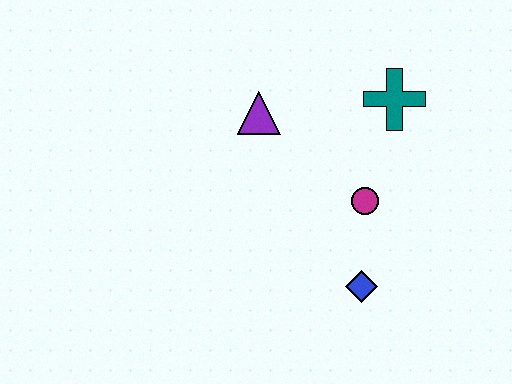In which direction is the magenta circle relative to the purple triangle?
The magenta circle is to the right of the purple triangle.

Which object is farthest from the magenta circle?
The purple triangle is farthest from the magenta circle.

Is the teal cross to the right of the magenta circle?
Yes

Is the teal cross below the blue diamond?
No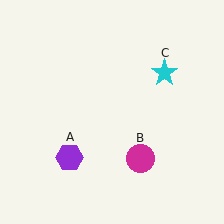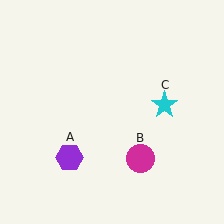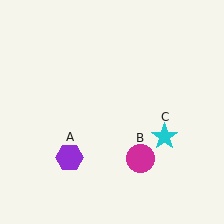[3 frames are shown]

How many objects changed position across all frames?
1 object changed position: cyan star (object C).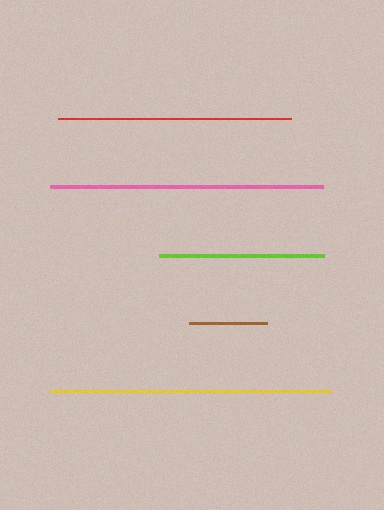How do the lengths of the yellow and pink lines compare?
The yellow and pink lines are approximately the same length.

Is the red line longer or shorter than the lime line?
The red line is longer than the lime line.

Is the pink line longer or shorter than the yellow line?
The yellow line is longer than the pink line.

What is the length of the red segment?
The red segment is approximately 232 pixels long.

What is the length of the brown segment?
The brown segment is approximately 78 pixels long.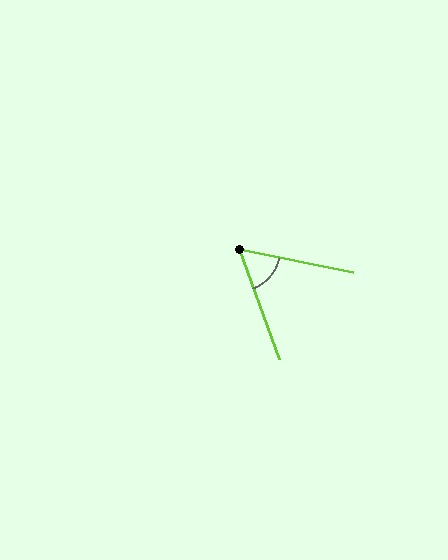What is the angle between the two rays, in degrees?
Approximately 59 degrees.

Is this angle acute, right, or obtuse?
It is acute.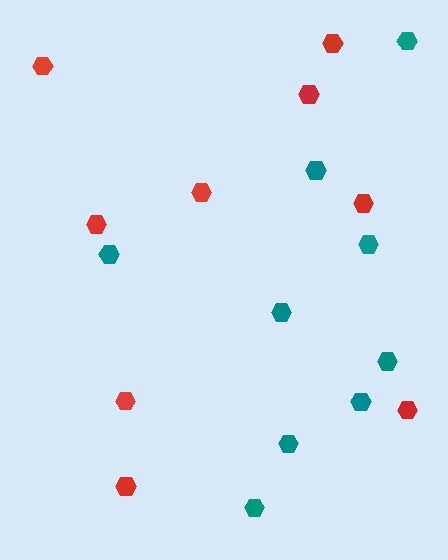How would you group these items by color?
There are 2 groups: one group of red hexagons (9) and one group of teal hexagons (9).